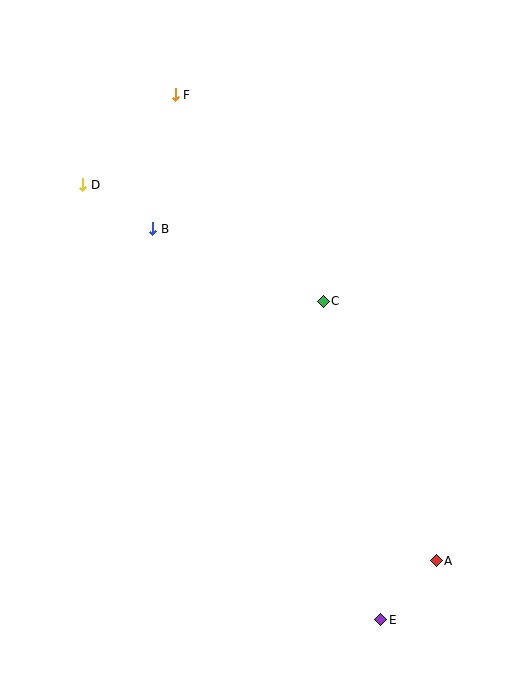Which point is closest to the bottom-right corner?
Point A is closest to the bottom-right corner.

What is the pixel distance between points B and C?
The distance between B and C is 185 pixels.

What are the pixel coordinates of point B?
Point B is at (153, 229).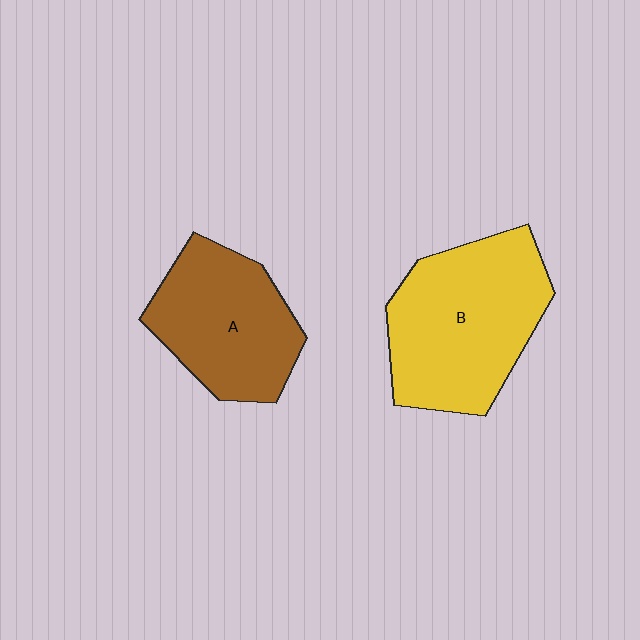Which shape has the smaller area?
Shape A (brown).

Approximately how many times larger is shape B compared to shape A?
Approximately 1.3 times.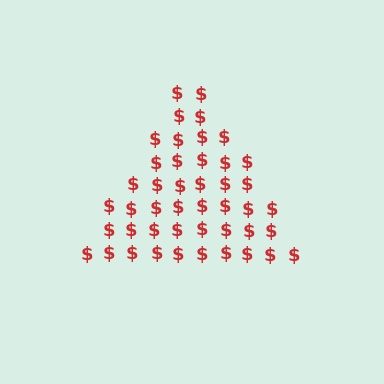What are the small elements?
The small elements are dollar signs.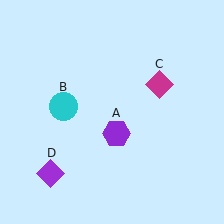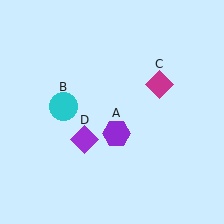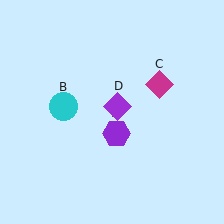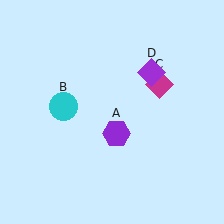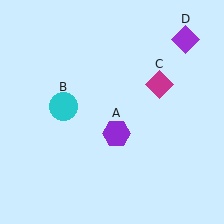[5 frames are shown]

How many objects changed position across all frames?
1 object changed position: purple diamond (object D).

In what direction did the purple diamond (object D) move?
The purple diamond (object D) moved up and to the right.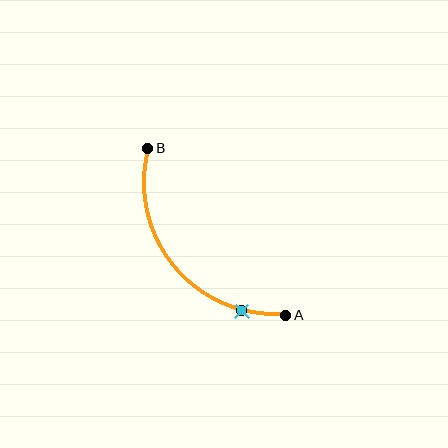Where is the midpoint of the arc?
The arc midpoint is the point on the curve farthest from the straight line joining A and B. It sits below and to the left of that line.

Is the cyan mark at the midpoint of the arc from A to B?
No. The cyan mark lies on the arc but is closer to endpoint A. The arc midpoint would be at the point on the curve equidistant along the arc from both A and B.